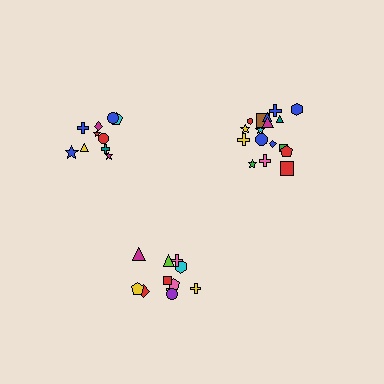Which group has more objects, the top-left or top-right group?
The top-right group.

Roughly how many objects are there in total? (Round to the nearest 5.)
Roughly 40 objects in total.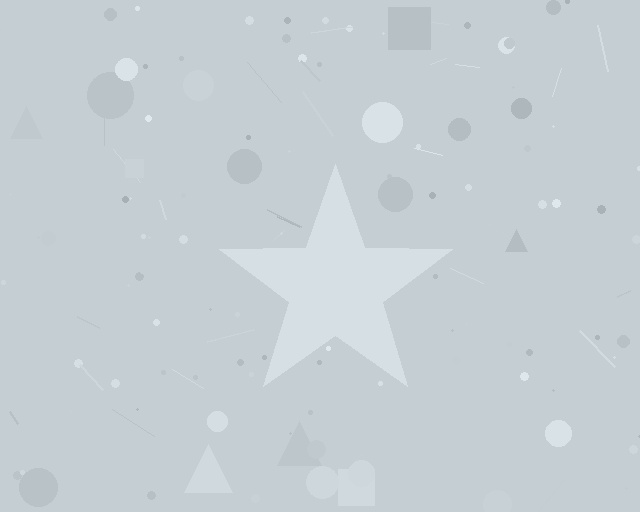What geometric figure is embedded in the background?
A star is embedded in the background.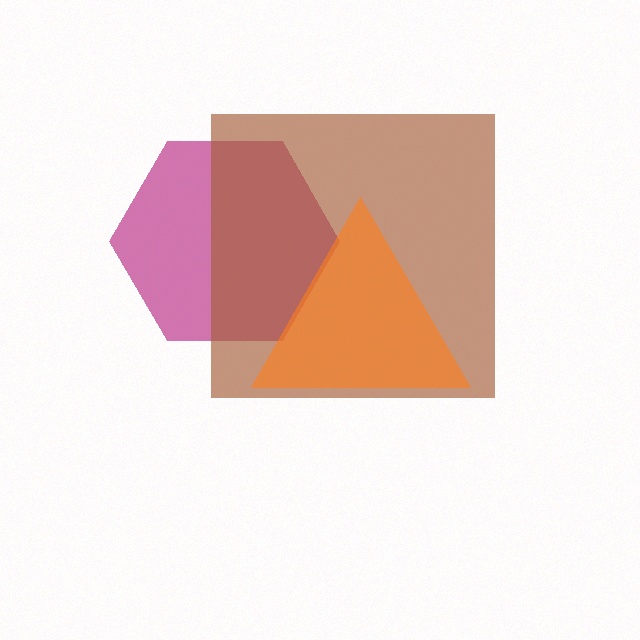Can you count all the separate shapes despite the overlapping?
Yes, there are 3 separate shapes.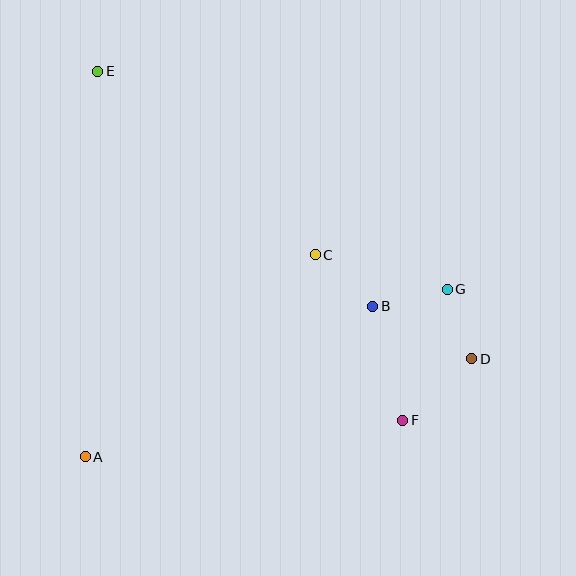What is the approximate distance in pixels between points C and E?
The distance between C and E is approximately 284 pixels.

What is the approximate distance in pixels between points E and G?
The distance between E and G is approximately 412 pixels.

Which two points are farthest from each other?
Points D and E are farthest from each other.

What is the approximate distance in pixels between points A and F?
The distance between A and F is approximately 319 pixels.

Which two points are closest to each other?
Points D and G are closest to each other.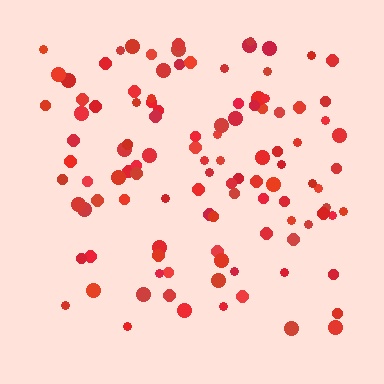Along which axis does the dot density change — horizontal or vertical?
Vertical.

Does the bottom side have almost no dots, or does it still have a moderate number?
Still a moderate number, just noticeably fewer than the top.